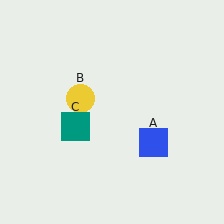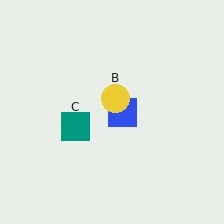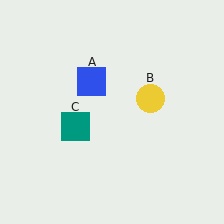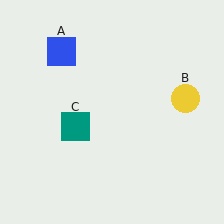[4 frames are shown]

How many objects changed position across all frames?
2 objects changed position: blue square (object A), yellow circle (object B).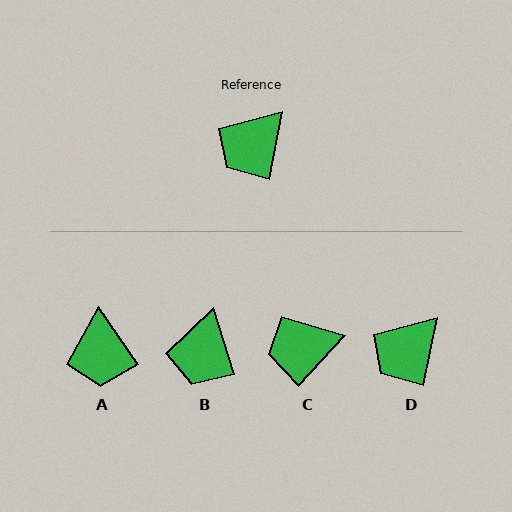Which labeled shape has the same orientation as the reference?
D.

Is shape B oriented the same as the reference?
No, it is off by about 29 degrees.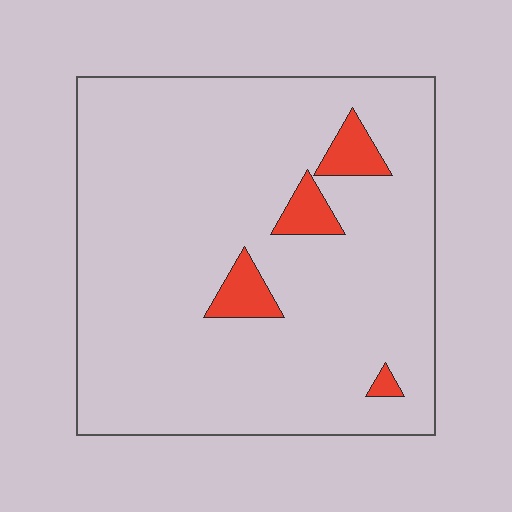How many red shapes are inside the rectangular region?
4.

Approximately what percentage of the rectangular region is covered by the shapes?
Approximately 5%.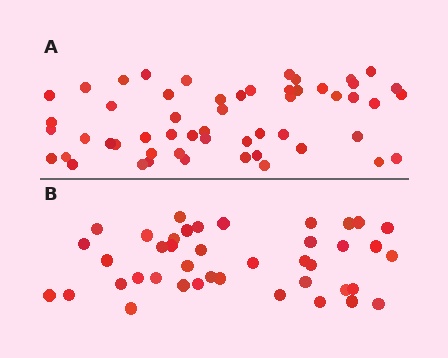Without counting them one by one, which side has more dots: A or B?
Region A (the top region) has more dots.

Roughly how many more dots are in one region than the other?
Region A has approximately 15 more dots than region B.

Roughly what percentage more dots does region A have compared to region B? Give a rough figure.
About 30% more.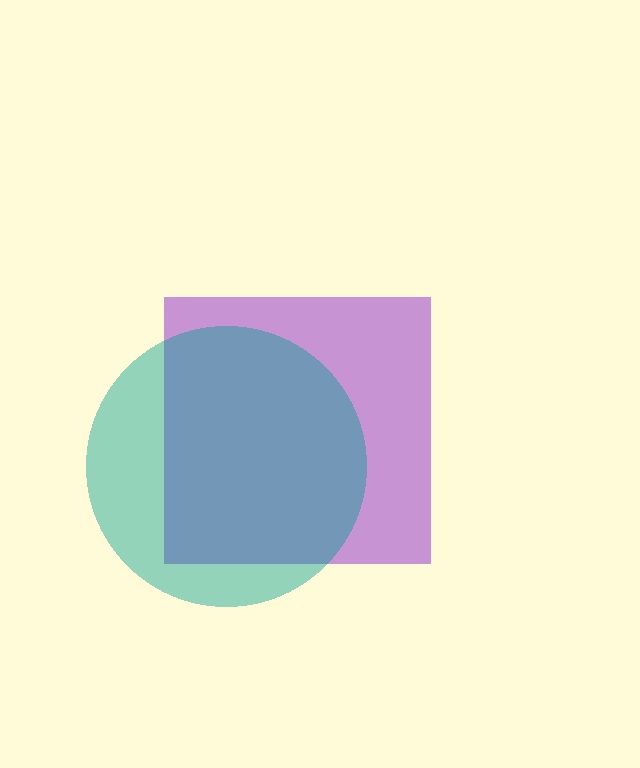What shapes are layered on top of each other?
The layered shapes are: a purple square, a teal circle.